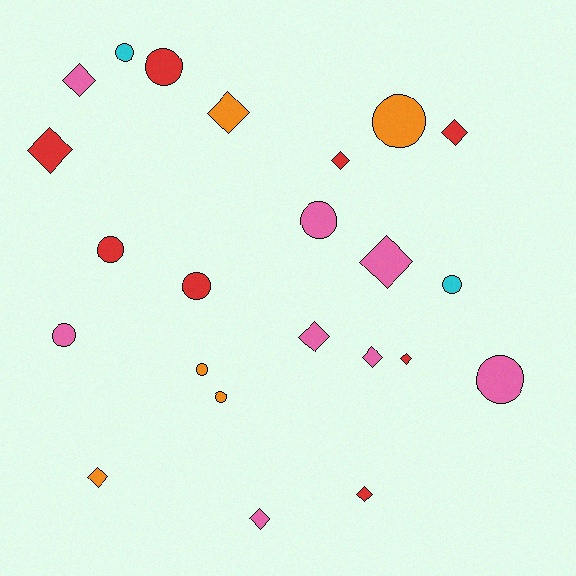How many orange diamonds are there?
There are 2 orange diamonds.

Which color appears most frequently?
Red, with 8 objects.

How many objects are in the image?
There are 23 objects.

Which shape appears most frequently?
Diamond, with 12 objects.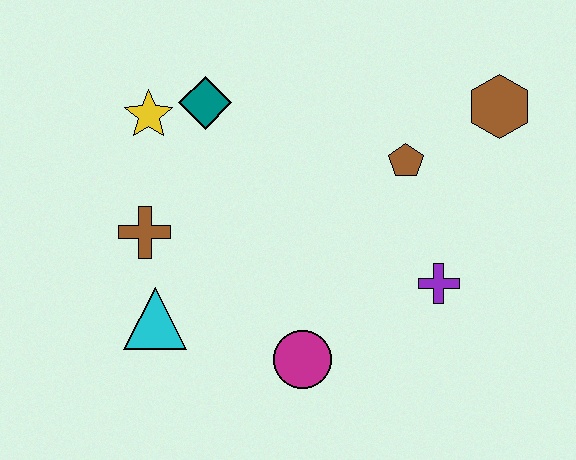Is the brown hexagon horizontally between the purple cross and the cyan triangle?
No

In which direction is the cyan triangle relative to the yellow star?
The cyan triangle is below the yellow star.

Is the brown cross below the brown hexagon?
Yes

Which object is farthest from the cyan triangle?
The brown hexagon is farthest from the cyan triangle.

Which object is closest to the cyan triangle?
The brown cross is closest to the cyan triangle.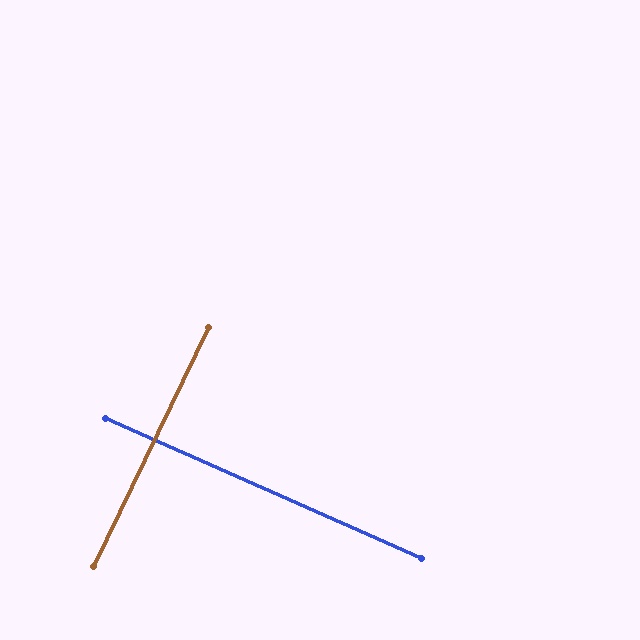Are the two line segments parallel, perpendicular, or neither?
Perpendicular — they meet at approximately 88°.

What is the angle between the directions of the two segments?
Approximately 88 degrees.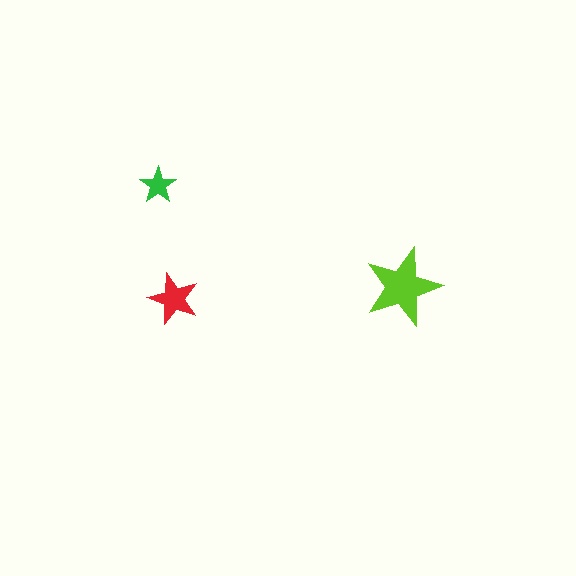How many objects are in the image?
There are 3 objects in the image.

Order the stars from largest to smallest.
the lime one, the red one, the green one.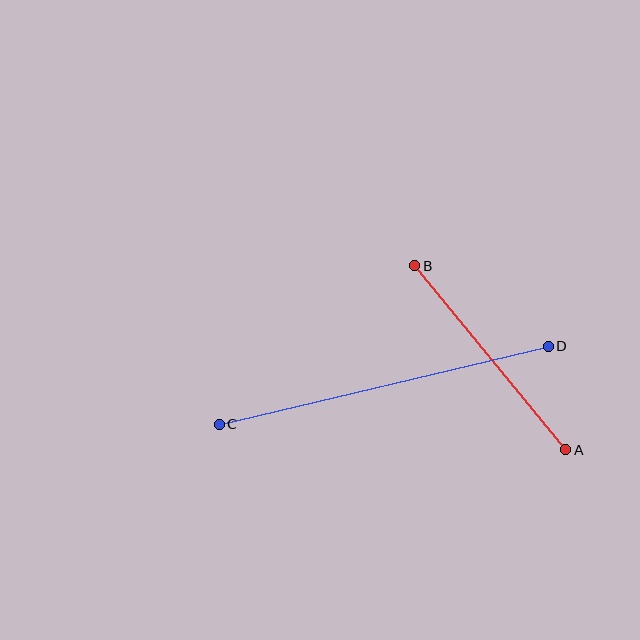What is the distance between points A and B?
The distance is approximately 238 pixels.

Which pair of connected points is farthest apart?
Points C and D are farthest apart.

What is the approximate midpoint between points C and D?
The midpoint is at approximately (384, 385) pixels.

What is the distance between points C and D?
The distance is approximately 338 pixels.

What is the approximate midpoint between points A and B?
The midpoint is at approximately (490, 358) pixels.